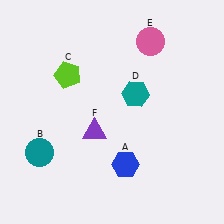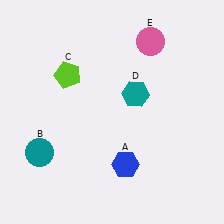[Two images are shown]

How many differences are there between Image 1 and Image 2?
There is 1 difference between the two images.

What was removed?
The purple triangle (F) was removed in Image 2.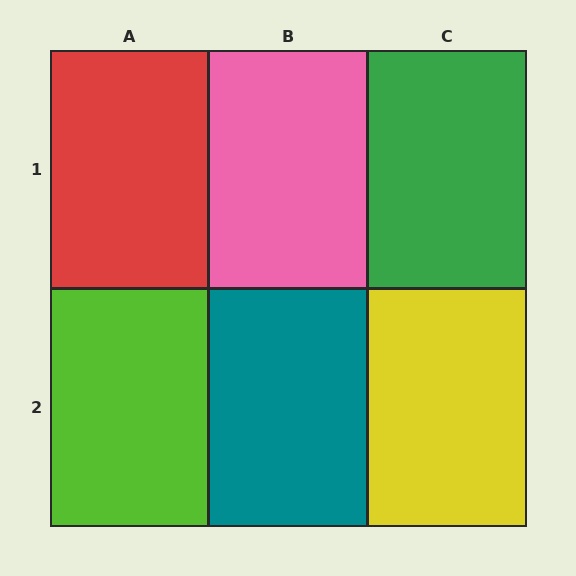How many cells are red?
1 cell is red.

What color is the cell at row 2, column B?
Teal.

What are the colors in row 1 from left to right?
Red, pink, green.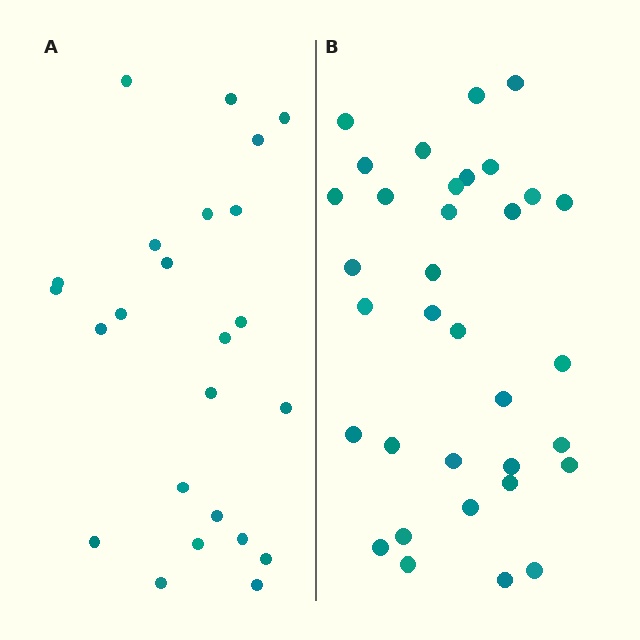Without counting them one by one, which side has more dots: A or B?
Region B (the right region) has more dots.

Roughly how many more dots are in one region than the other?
Region B has roughly 10 or so more dots than region A.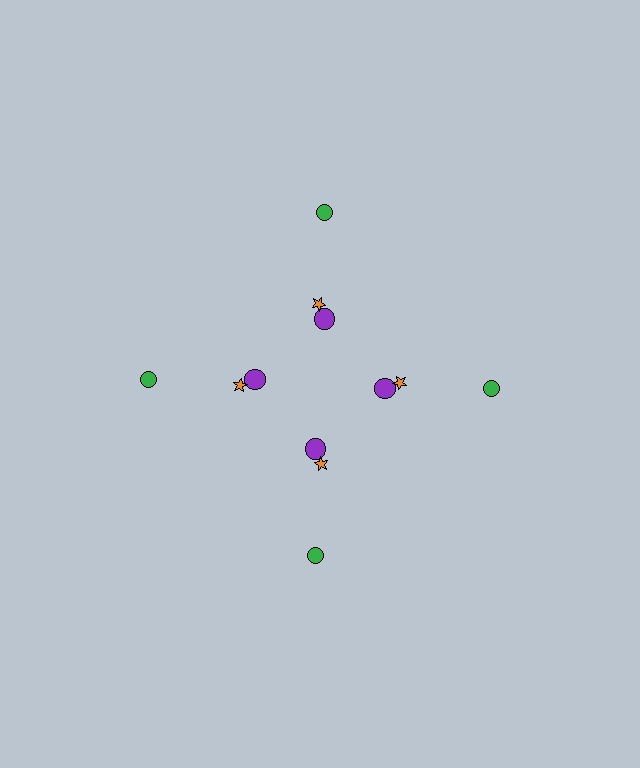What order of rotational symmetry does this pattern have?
This pattern has 4-fold rotational symmetry.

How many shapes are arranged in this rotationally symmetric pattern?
There are 12 shapes, arranged in 4 groups of 3.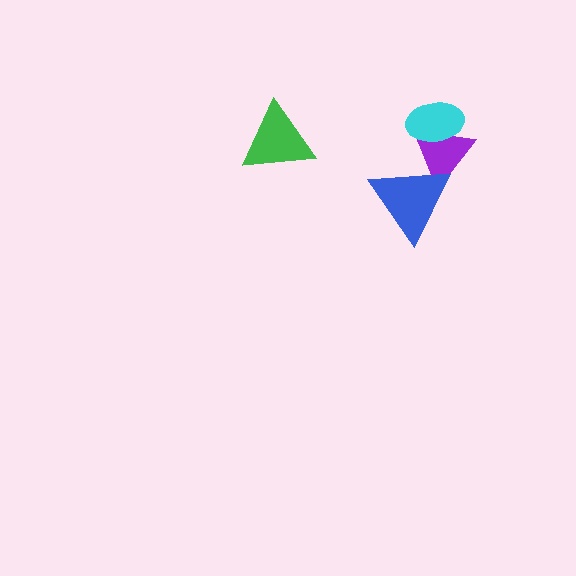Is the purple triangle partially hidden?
Yes, it is partially covered by another shape.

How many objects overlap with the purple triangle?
2 objects overlap with the purple triangle.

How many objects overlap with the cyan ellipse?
1 object overlaps with the cyan ellipse.